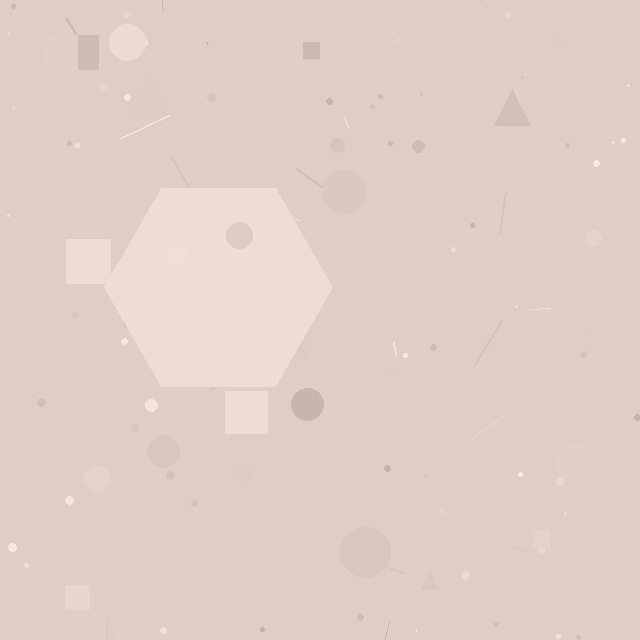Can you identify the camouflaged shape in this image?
The camouflaged shape is a hexagon.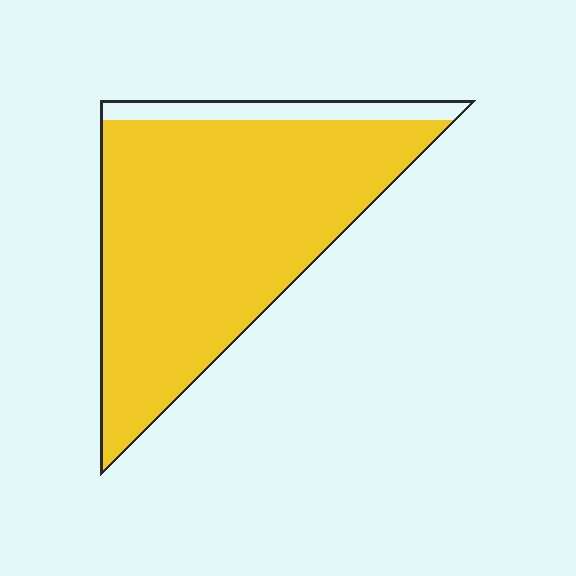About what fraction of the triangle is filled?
About nine tenths (9/10).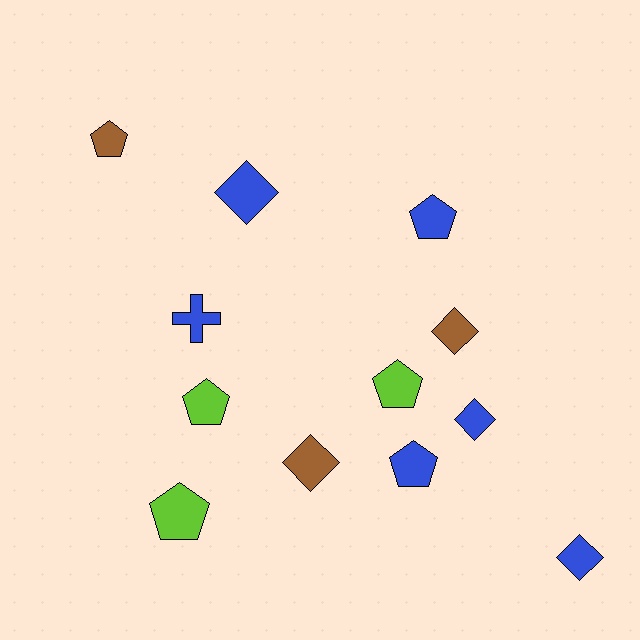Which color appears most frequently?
Blue, with 6 objects.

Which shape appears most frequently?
Pentagon, with 6 objects.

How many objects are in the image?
There are 12 objects.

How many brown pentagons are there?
There is 1 brown pentagon.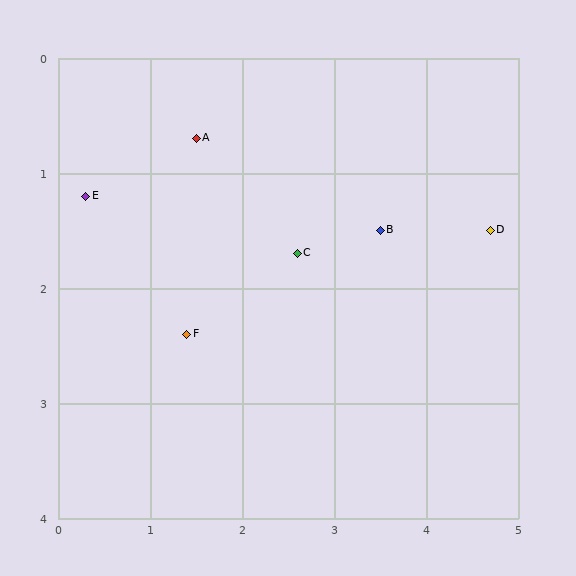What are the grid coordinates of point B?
Point B is at approximately (3.5, 1.5).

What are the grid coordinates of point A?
Point A is at approximately (1.5, 0.7).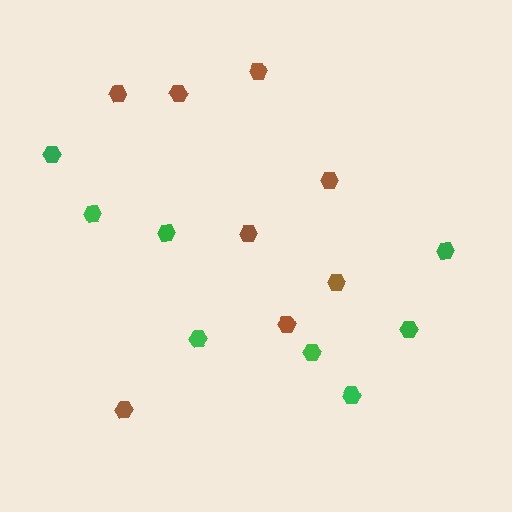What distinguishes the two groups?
There are 2 groups: one group of brown hexagons (8) and one group of green hexagons (8).